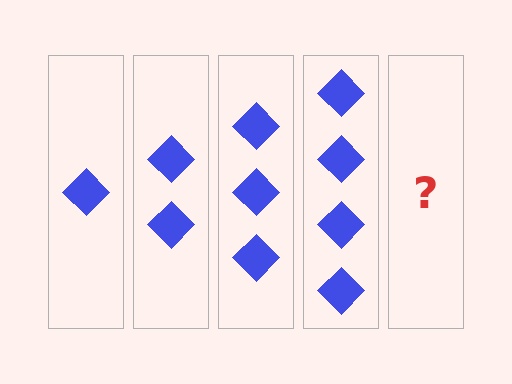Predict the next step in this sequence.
The next step is 5 diamonds.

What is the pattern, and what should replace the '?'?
The pattern is that each step adds one more diamond. The '?' should be 5 diamonds.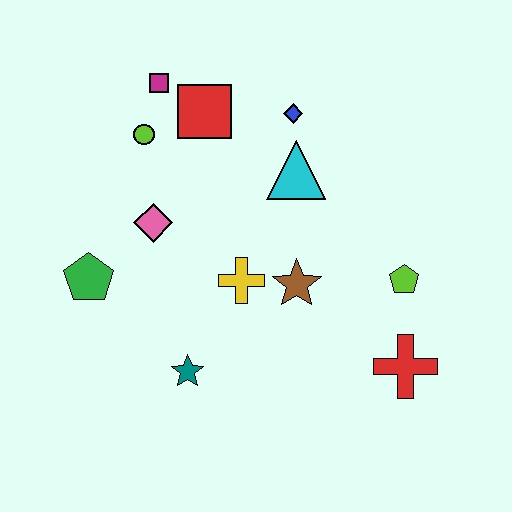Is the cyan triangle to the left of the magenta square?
No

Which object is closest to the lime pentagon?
The red cross is closest to the lime pentagon.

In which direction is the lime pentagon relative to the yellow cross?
The lime pentagon is to the right of the yellow cross.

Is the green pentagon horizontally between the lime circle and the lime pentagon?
No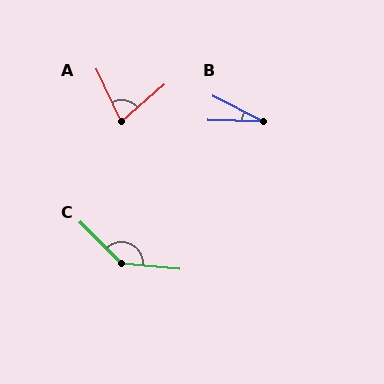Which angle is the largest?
C, at approximately 140 degrees.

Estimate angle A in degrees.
Approximately 74 degrees.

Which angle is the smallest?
B, at approximately 25 degrees.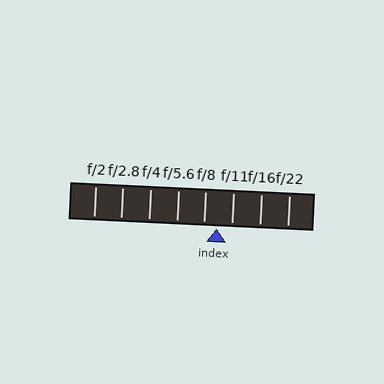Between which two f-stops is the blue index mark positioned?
The index mark is between f/8 and f/11.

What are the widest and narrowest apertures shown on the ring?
The widest aperture shown is f/2 and the narrowest is f/22.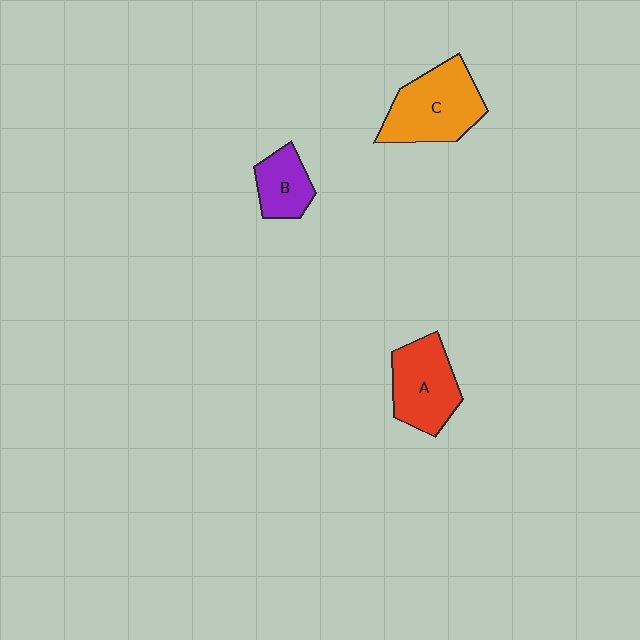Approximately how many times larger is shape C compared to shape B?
Approximately 1.9 times.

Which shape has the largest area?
Shape C (orange).